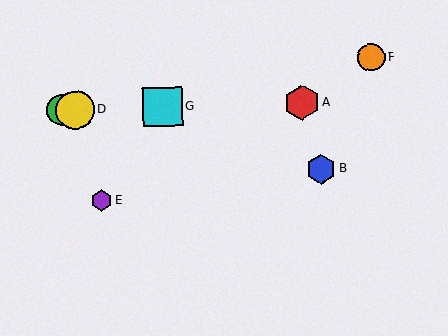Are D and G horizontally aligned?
Yes, both are at y≈110.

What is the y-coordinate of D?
Object D is at y≈110.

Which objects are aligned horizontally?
Objects A, C, D, G are aligned horizontally.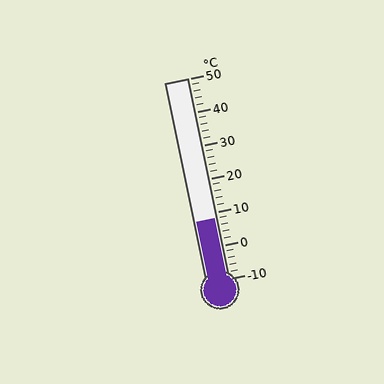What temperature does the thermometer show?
The thermometer shows approximately 8°C.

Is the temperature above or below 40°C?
The temperature is below 40°C.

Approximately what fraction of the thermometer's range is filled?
The thermometer is filled to approximately 30% of its range.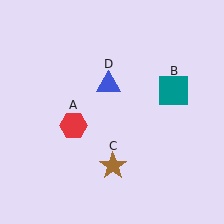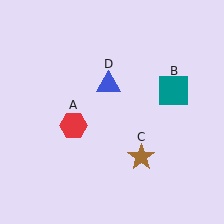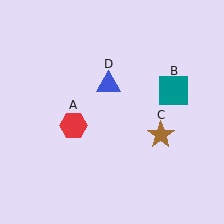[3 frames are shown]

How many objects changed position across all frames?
1 object changed position: brown star (object C).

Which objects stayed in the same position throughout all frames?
Red hexagon (object A) and teal square (object B) and blue triangle (object D) remained stationary.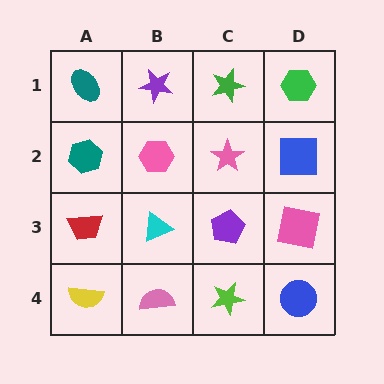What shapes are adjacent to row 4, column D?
A pink square (row 3, column D), a lime star (row 4, column C).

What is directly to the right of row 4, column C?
A blue circle.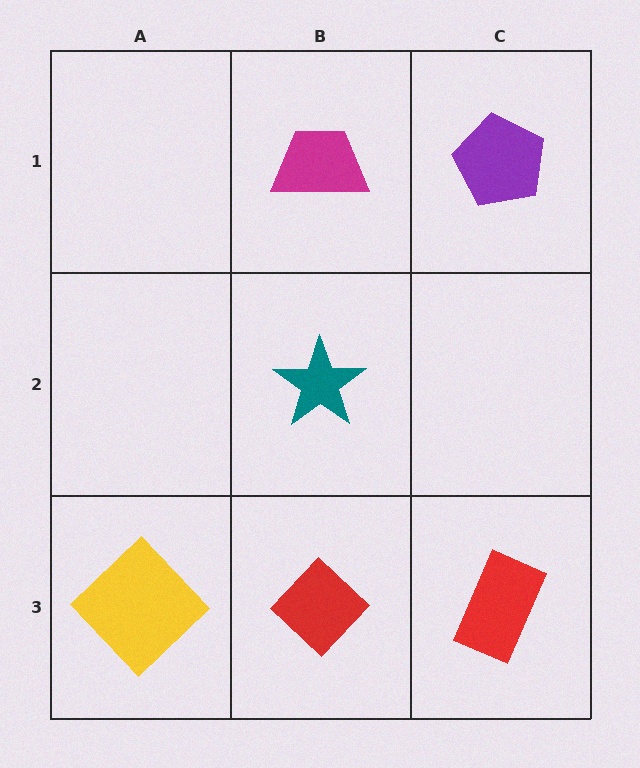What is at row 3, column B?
A red diamond.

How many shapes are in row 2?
1 shape.